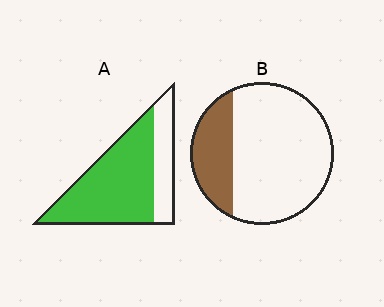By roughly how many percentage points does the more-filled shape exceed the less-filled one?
By roughly 50 percentage points (A over B).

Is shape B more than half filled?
No.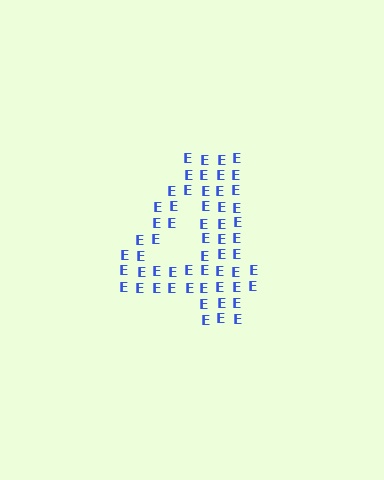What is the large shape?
The large shape is the digit 4.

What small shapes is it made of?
It is made of small letter E's.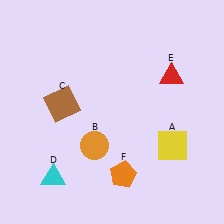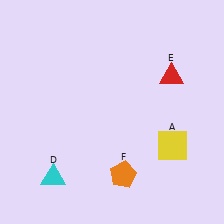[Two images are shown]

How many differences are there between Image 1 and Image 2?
There are 2 differences between the two images.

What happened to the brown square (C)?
The brown square (C) was removed in Image 2. It was in the top-left area of Image 1.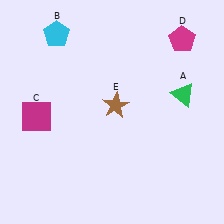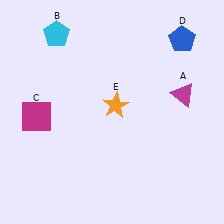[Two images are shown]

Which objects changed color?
A changed from green to magenta. D changed from magenta to blue. E changed from brown to orange.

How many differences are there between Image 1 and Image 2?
There are 3 differences between the two images.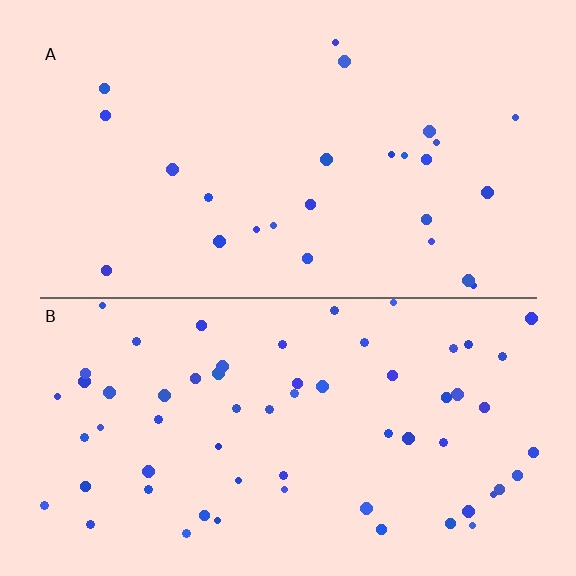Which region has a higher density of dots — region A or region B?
B (the bottom).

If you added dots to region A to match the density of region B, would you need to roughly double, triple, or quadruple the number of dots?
Approximately double.